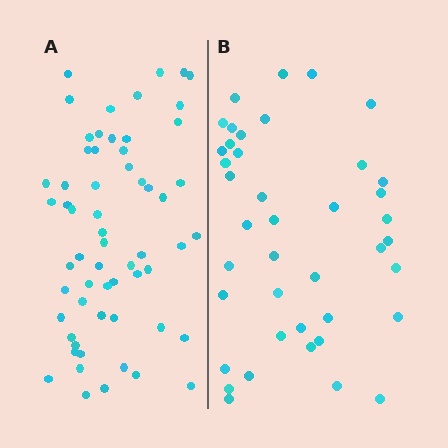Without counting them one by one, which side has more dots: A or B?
Region A (the left region) has more dots.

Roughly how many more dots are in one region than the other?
Region A has approximately 20 more dots than region B.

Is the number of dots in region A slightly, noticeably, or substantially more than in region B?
Region A has substantially more. The ratio is roughly 1.5 to 1.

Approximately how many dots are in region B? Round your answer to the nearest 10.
About 40 dots. (The exact count is 41, which rounds to 40.)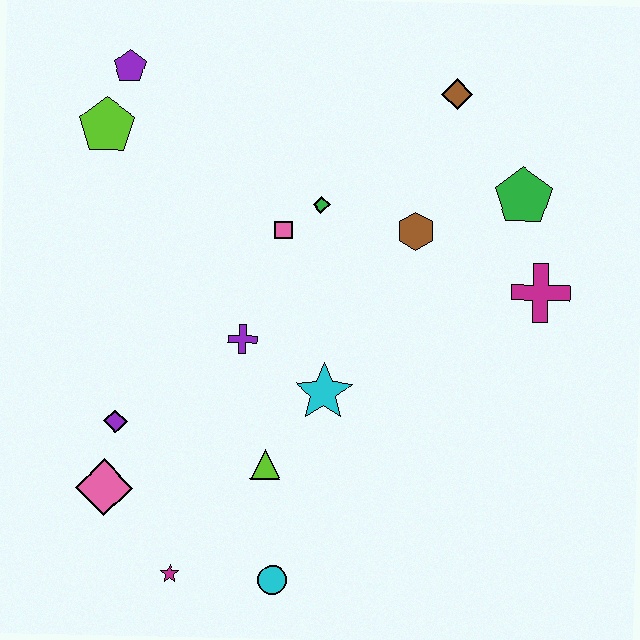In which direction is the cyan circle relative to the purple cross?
The cyan circle is below the purple cross.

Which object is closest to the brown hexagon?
The green diamond is closest to the brown hexagon.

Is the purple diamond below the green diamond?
Yes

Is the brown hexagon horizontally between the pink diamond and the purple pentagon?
No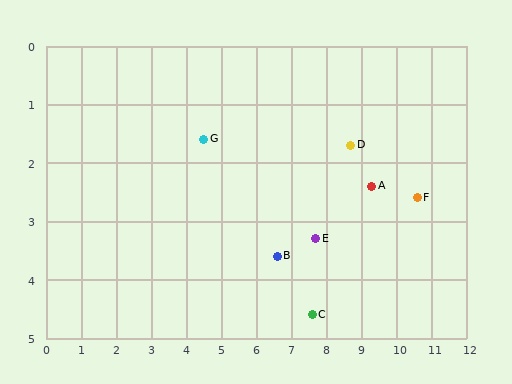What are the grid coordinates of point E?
Point E is at approximately (7.7, 3.3).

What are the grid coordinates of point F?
Point F is at approximately (10.6, 2.6).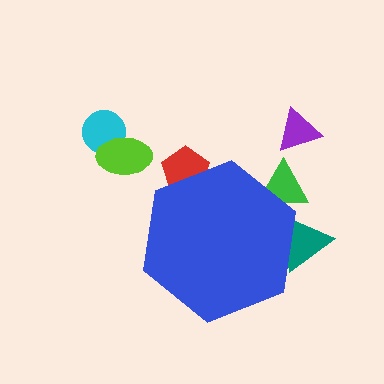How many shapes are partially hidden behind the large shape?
3 shapes are partially hidden.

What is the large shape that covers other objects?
A blue hexagon.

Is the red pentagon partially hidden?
Yes, the red pentagon is partially hidden behind the blue hexagon.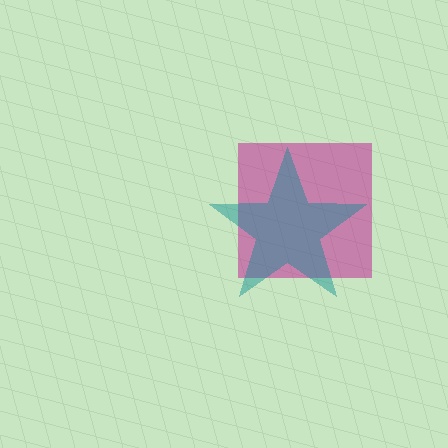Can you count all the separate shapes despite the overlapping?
Yes, there are 2 separate shapes.